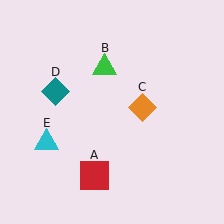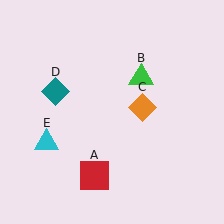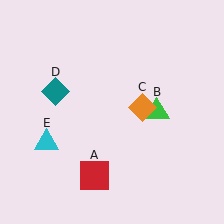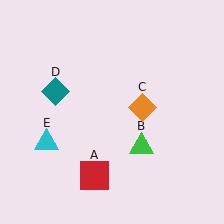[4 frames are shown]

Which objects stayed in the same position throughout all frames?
Red square (object A) and orange diamond (object C) and teal diamond (object D) and cyan triangle (object E) remained stationary.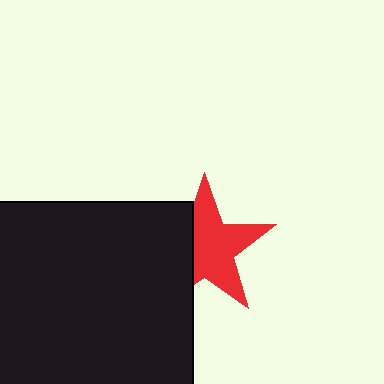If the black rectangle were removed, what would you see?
You would see the complete red star.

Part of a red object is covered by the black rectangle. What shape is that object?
It is a star.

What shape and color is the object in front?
The object in front is a black rectangle.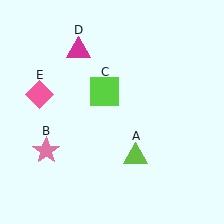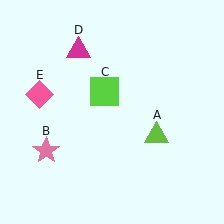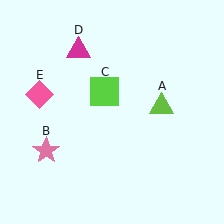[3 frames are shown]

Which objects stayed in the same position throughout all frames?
Pink star (object B) and lime square (object C) and magenta triangle (object D) and pink diamond (object E) remained stationary.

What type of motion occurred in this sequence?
The lime triangle (object A) rotated counterclockwise around the center of the scene.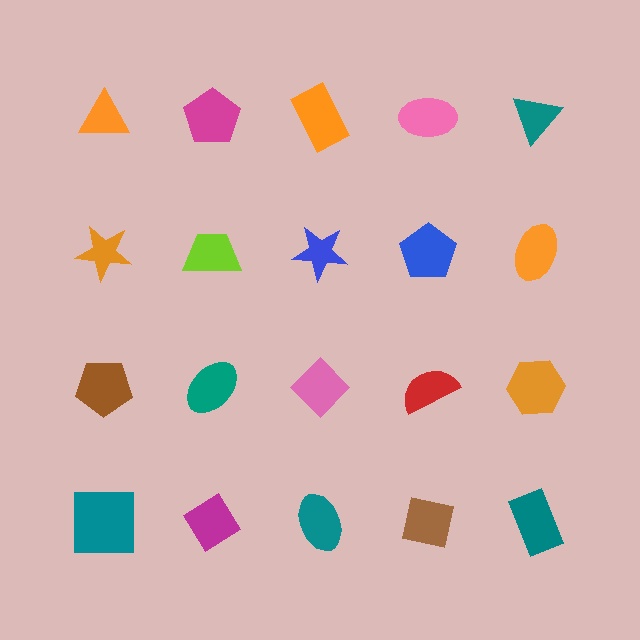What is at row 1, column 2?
A magenta pentagon.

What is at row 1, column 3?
An orange rectangle.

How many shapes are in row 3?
5 shapes.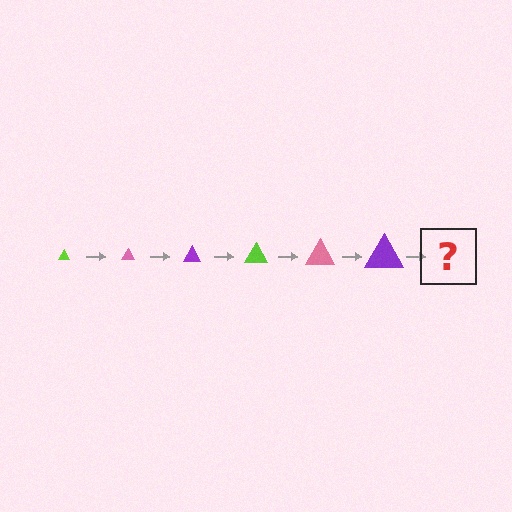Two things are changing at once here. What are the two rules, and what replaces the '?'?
The two rules are that the triangle grows larger each step and the color cycles through lime, pink, and purple. The '?' should be a lime triangle, larger than the previous one.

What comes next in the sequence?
The next element should be a lime triangle, larger than the previous one.